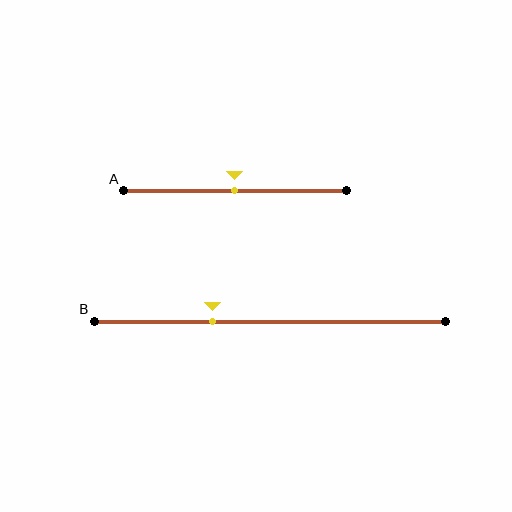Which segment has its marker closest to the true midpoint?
Segment A has its marker closest to the true midpoint.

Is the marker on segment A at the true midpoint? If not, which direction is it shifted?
Yes, the marker on segment A is at the true midpoint.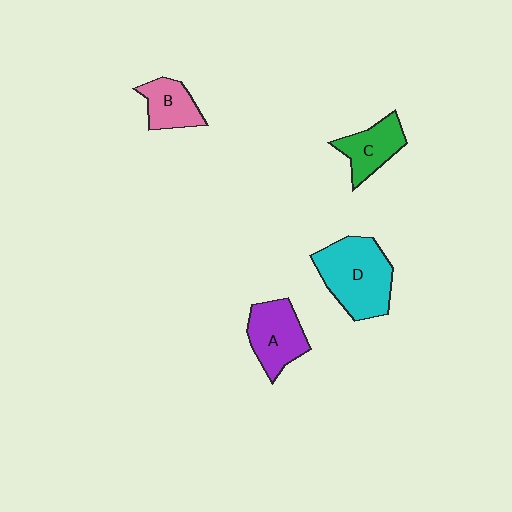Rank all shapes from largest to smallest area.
From largest to smallest: D (cyan), A (purple), C (green), B (pink).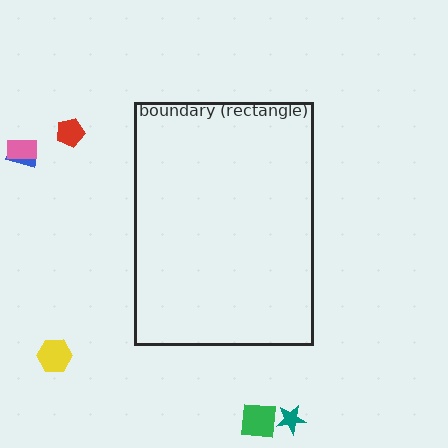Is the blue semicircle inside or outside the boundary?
Outside.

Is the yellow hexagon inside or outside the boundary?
Outside.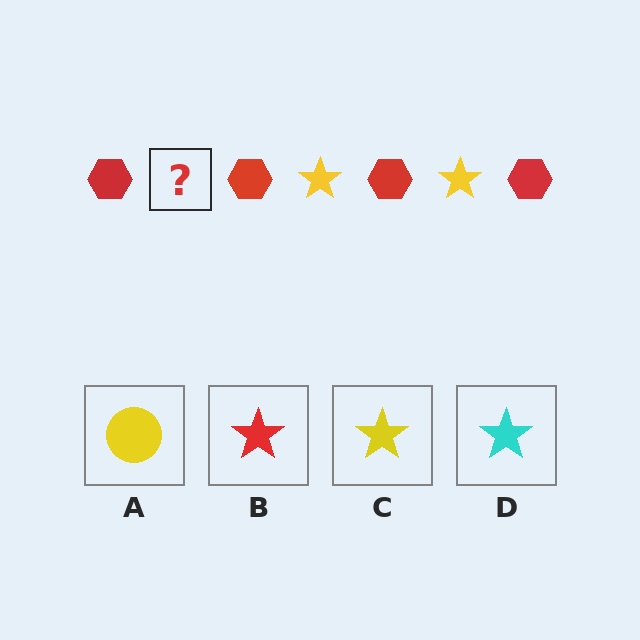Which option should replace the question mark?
Option C.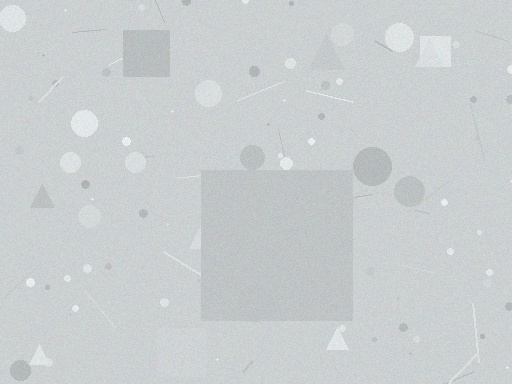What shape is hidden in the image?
A square is hidden in the image.